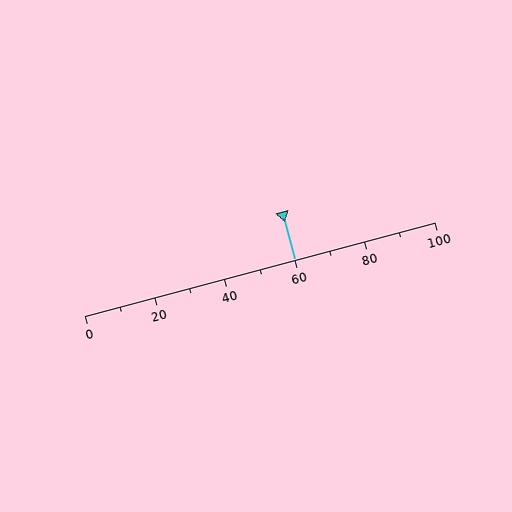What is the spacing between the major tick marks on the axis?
The major ticks are spaced 20 apart.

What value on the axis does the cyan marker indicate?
The marker indicates approximately 60.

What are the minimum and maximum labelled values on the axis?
The axis runs from 0 to 100.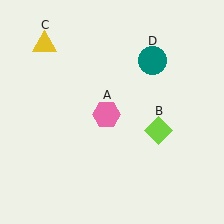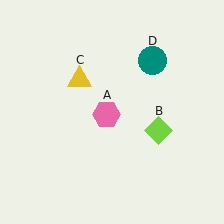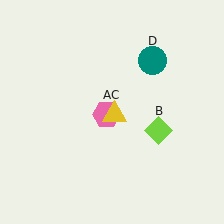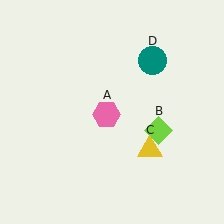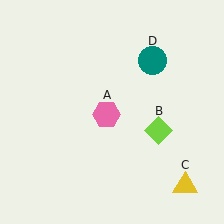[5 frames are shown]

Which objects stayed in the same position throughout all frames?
Pink hexagon (object A) and lime diamond (object B) and teal circle (object D) remained stationary.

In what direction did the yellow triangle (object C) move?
The yellow triangle (object C) moved down and to the right.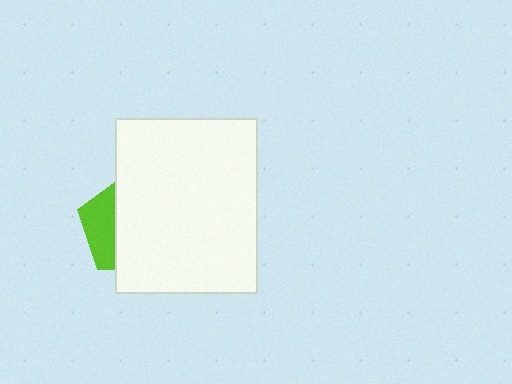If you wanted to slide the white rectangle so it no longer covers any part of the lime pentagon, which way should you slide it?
Slide it right — that is the most direct way to separate the two shapes.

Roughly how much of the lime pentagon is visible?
A small part of it is visible (roughly 32%).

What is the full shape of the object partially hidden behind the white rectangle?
The partially hidden object is a lime pentagon.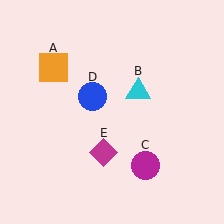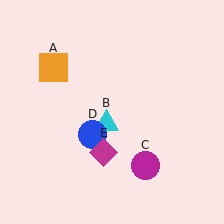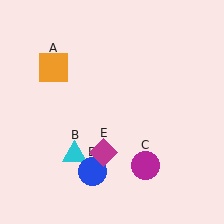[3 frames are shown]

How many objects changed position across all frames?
2 objects changed position: cyan triangle (object B), blue circle (object D).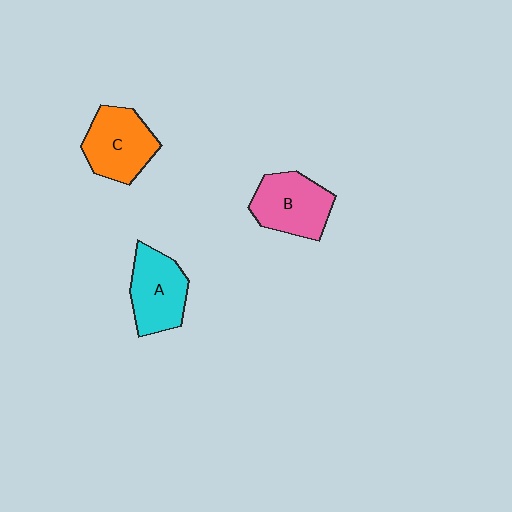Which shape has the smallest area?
Shape A (cyan).